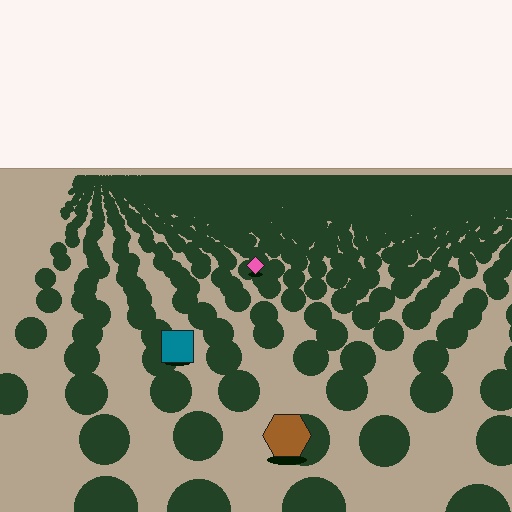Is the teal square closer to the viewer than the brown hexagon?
No. The brown hexagon is closer — you can tell from the texture gradient: the ground texture is coarser near it.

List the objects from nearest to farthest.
From nearest to farthest: the brown hexagon, the teal square, the pink diamond.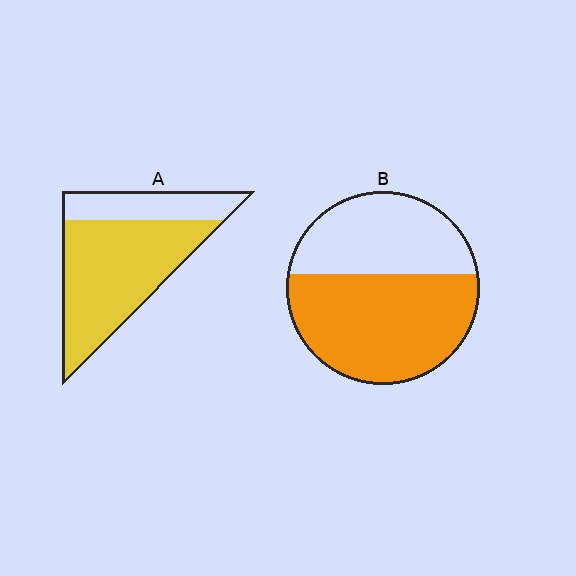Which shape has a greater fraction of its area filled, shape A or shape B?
Shape A.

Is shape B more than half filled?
Yes.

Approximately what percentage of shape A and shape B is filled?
A is approximately 70% and B is approximately 60%.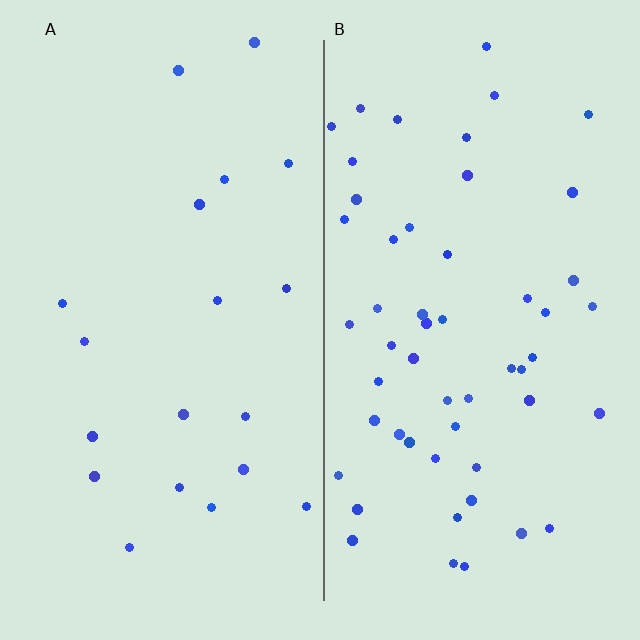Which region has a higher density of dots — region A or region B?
B (the right).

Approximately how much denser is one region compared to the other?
Approximately 2.8× — region B over region A.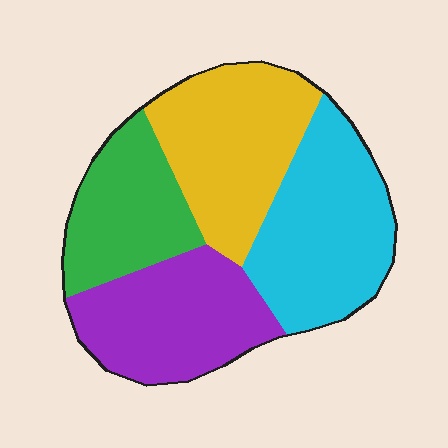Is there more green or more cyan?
Cyan.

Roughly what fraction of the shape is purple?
Purple takes up about one quarter (1/4) of the shape.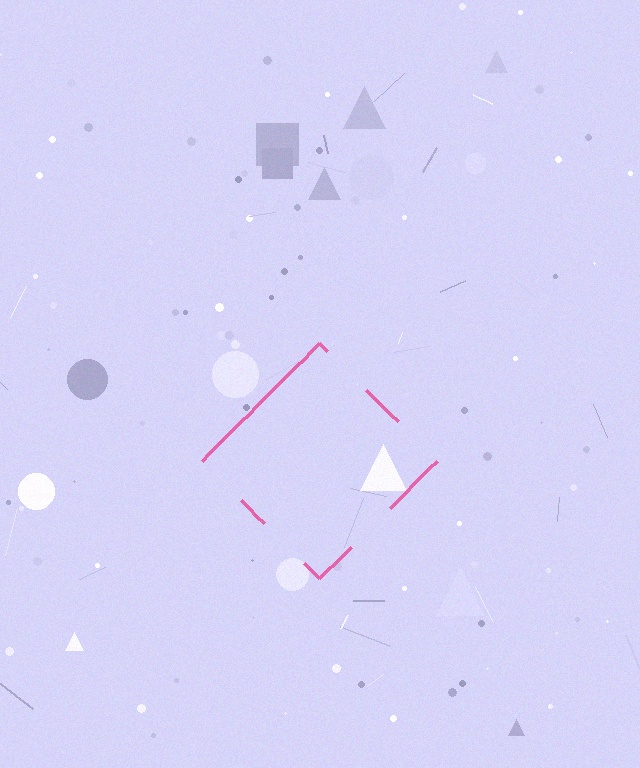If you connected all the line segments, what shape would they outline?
They would outline a diamond.